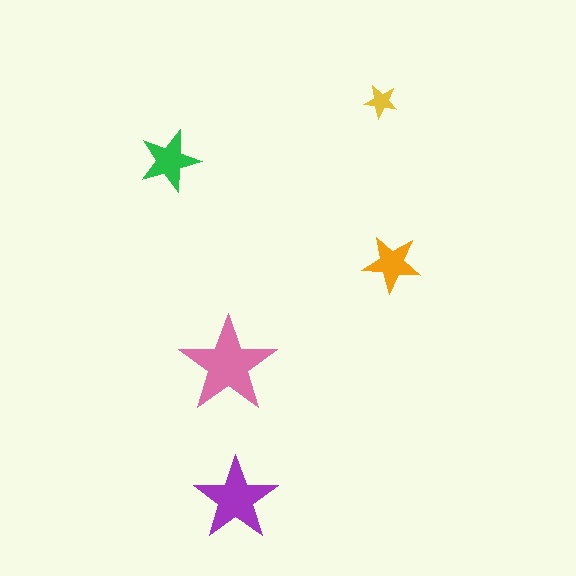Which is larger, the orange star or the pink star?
The pink one.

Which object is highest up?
The yellow star is topmost.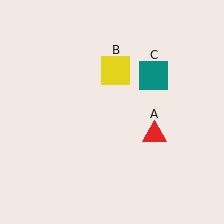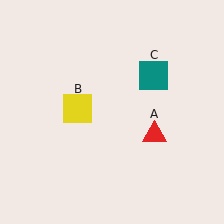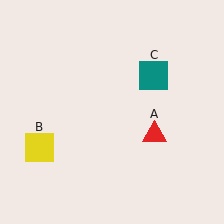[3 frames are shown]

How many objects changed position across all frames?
1 object changed position: yellow square (object B).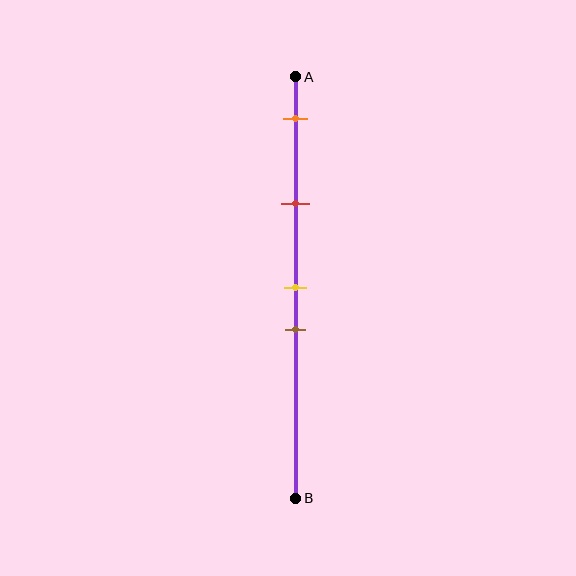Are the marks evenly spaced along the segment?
No, the marks are not evenly spaced.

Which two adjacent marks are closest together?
The yellow and brown marks are the closest adjacent pair.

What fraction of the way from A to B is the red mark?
The red mark is approximately 30% (0.3) of the way from A to B.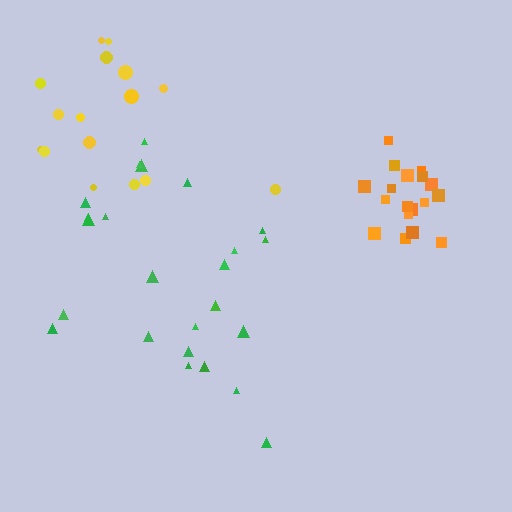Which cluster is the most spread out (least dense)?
Yellow.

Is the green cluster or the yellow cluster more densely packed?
Green.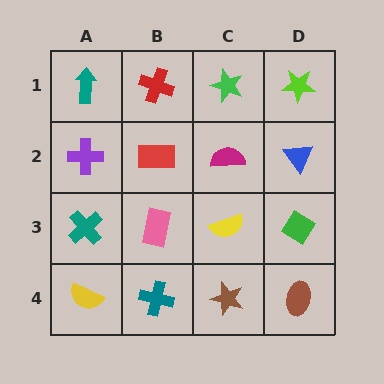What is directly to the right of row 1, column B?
A green star.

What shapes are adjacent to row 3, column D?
A blue triangle (row 2, column D), a brown ellipse (row 4, column D), a yellow semicircle (row 3, column C).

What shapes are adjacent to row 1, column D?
A blue triangle (row 2, column D), a green star (row 1, column C).